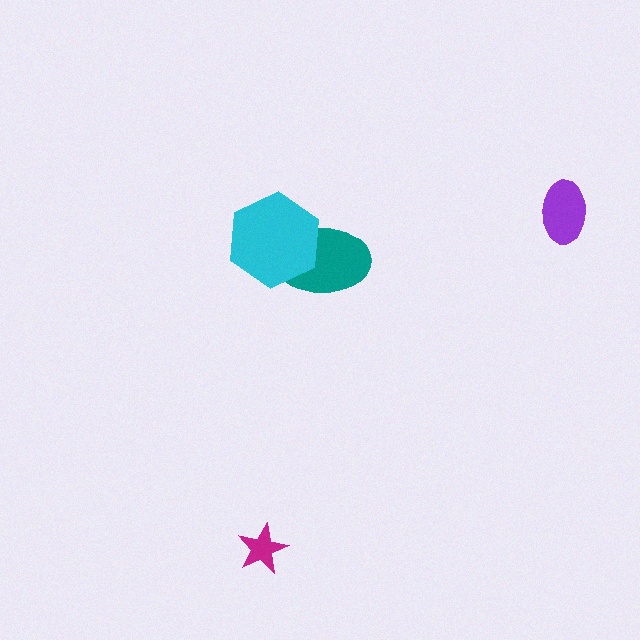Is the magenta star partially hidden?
No, no other shape covers it.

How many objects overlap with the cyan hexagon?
1 object overlaps with the cyan hexagon.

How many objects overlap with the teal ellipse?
1 object overlaps with the teal ellipse.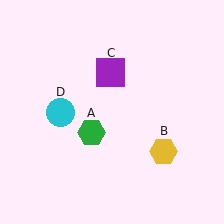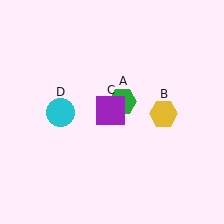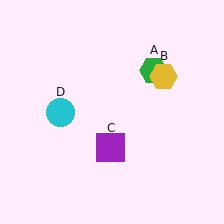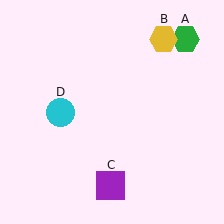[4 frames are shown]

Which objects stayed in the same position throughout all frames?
Cyan circle (object D) remained stationary.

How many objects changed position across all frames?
3 objects changed position: green hexagon (object A), yellow hexagon (object B), purple square (object C).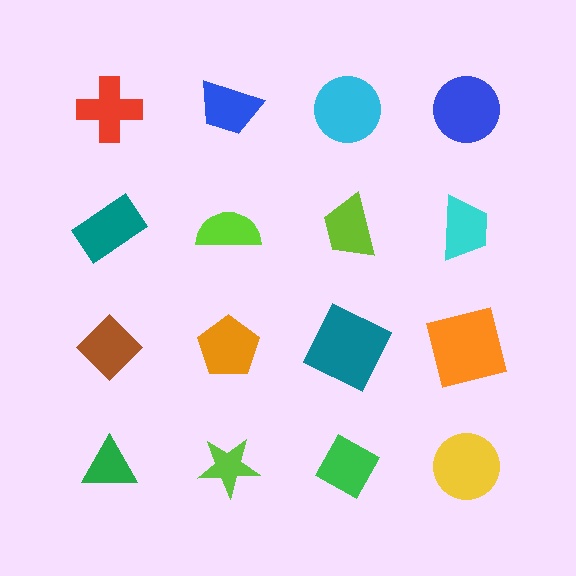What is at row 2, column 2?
A lime semicircle.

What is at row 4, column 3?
A green diamond.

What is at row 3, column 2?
An orange pentagon.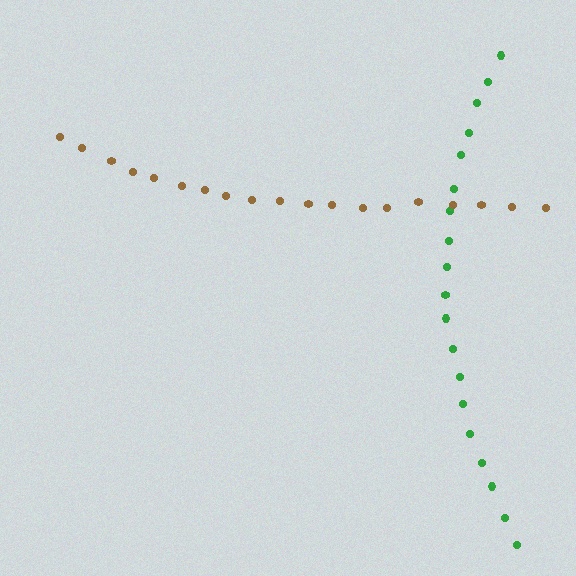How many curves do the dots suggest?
There are 2 distinct paths.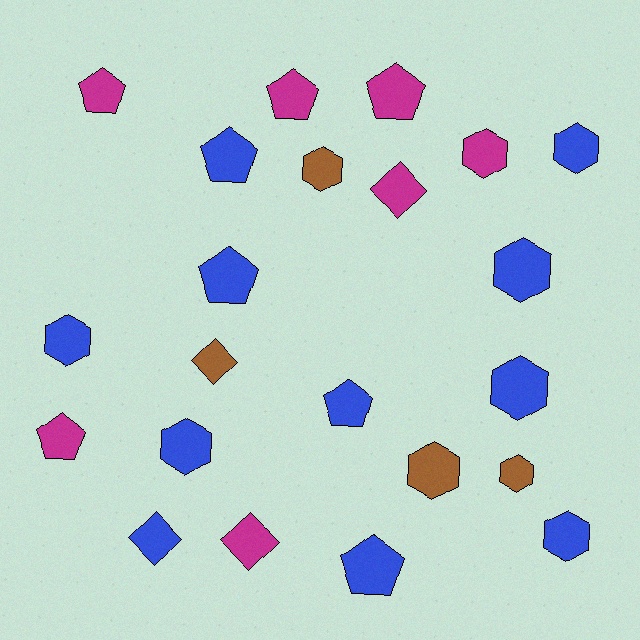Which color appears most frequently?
Blue, with 11 objects.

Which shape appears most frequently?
Hexagon, with 10 objects.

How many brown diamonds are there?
There is 1 brown diamond.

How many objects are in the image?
There are 22 objects.